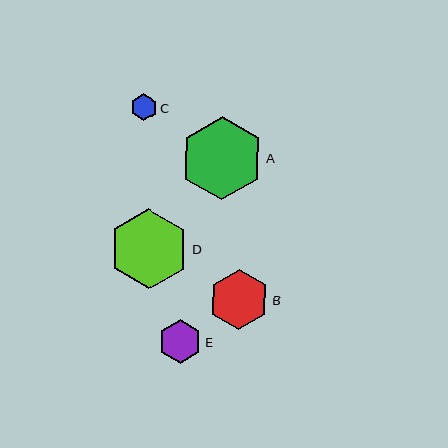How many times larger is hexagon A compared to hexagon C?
Hexagon A is approximately 3.1 times the size of hexagon C.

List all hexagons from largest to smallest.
From largest to smallest: A, D, B, E, C.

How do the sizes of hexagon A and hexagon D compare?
Hexagon A and hexagon D are approximately the same size.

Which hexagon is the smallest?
Hexagon C is the smallest with a size of approximately 26 pixels.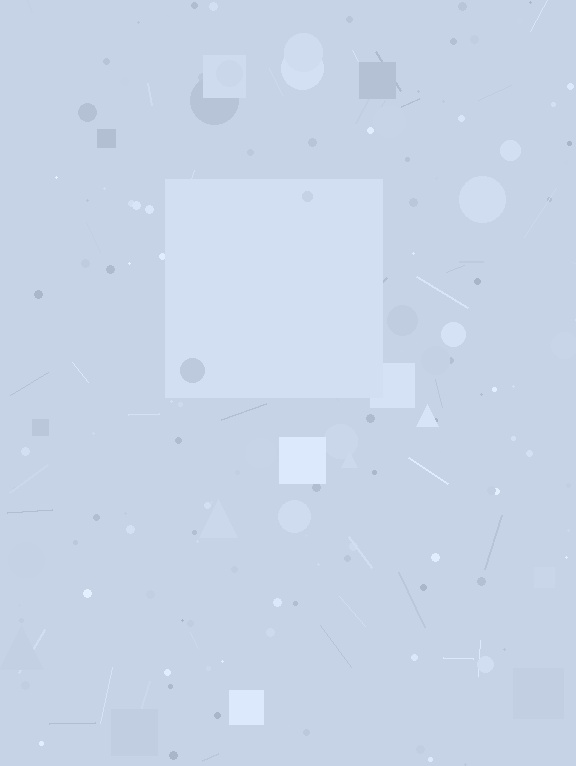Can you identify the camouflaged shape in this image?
The camouflaged shape is a square.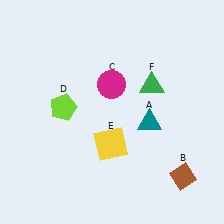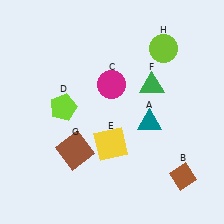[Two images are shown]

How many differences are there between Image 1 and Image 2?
There are 2 differences between the two images.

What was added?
A brown square (G), a lime circle (H) were added in Image 2.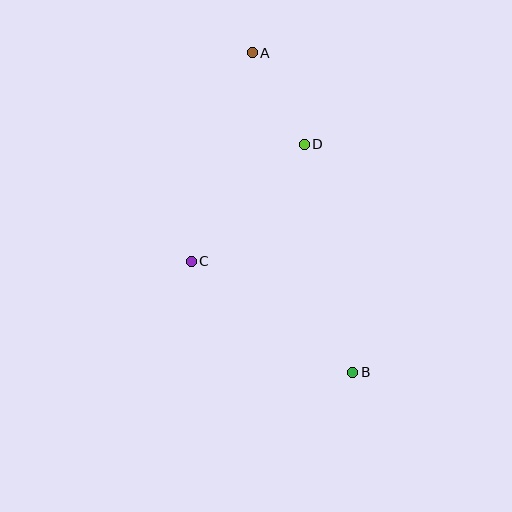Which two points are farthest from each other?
Points A and B are farthest from each other.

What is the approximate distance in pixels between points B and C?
The distance between B and C is approximately 196 pixels.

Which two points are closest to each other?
Points A and D are closest to each other.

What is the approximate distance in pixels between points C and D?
The distance between C and D is approximately 163 pixels.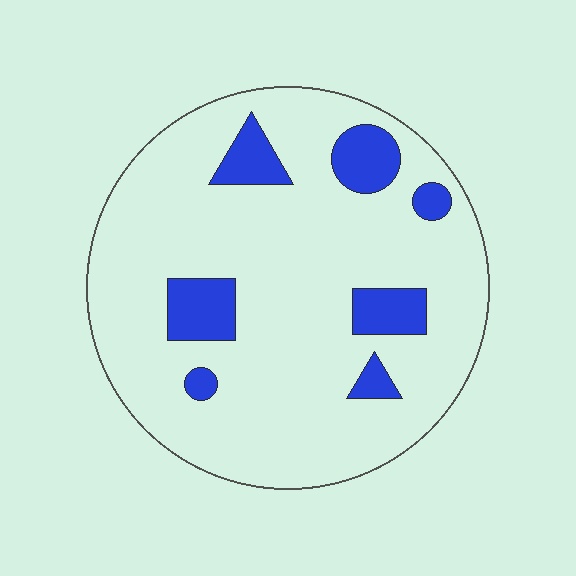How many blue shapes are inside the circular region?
7.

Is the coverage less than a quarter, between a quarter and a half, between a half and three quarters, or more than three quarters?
Less than a quarter.